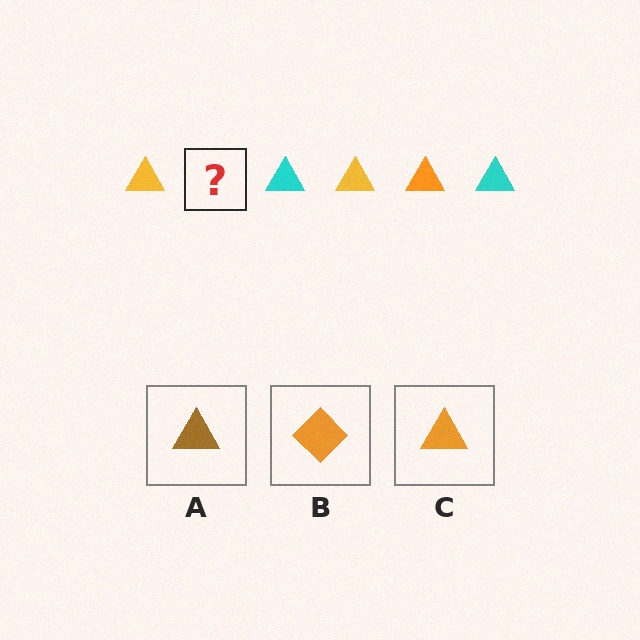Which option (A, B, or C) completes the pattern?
C.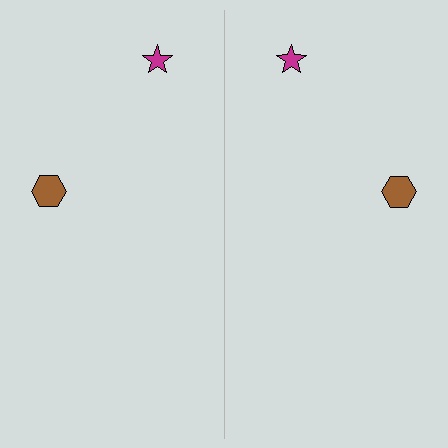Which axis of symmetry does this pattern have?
The pattern has a vertical axis of symmetry running through the center of the image.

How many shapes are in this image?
There are 4 shapes in this image.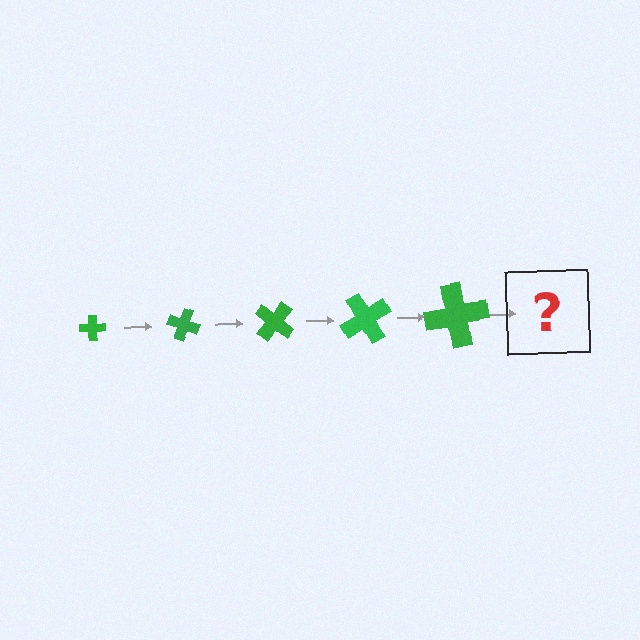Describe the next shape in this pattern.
It should be a cross, larger than the previous one and rotated 100 degrees from the start.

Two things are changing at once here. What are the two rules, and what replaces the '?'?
The two rules are that the cross grows larger each step and it rotates 20 degrees each step. The '?' should be a cross, larger than the previous one and rotated 100 degrees from the start.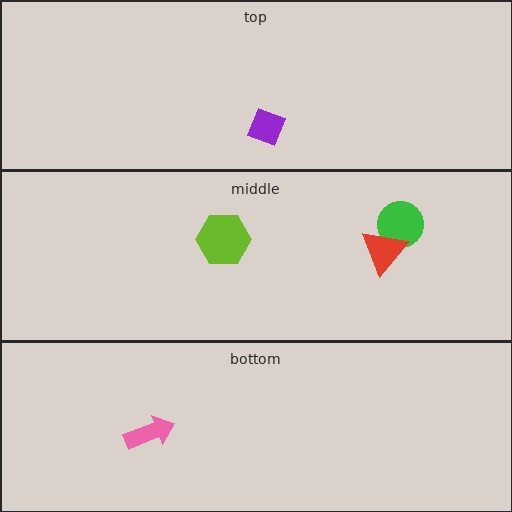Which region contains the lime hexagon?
The middle region.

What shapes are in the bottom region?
The pink arrow.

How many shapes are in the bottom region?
1.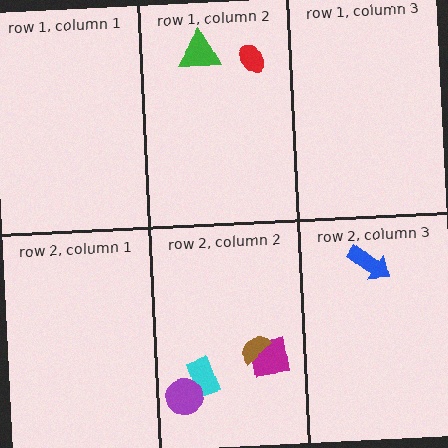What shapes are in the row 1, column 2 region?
The green triangle, the red ellipse.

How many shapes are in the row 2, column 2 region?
4.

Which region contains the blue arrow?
The row 2, column 3 region.